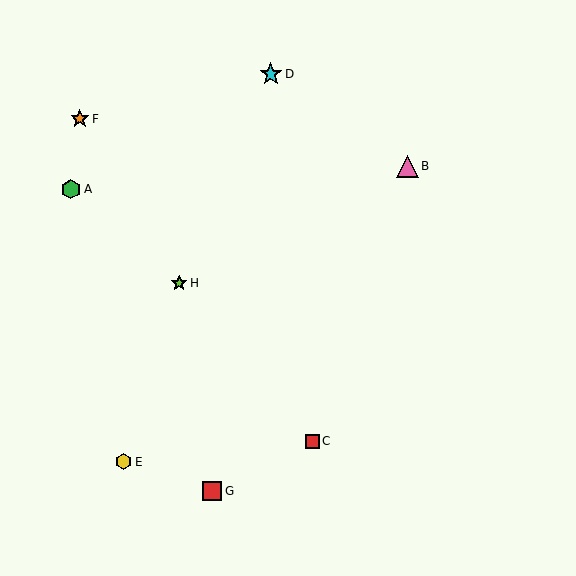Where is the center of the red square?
The center of the red square is at (312, 441).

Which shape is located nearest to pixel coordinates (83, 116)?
The orange star (labeled F) at (80, 119) is nearest to that location.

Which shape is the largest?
The cyan star (labeled D) is the largest.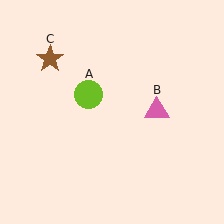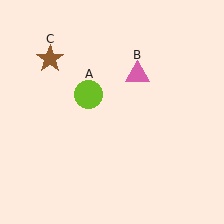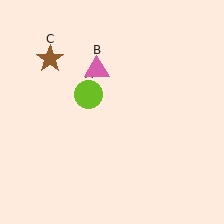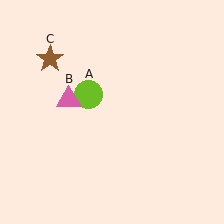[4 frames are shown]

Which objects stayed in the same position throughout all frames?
Lime circle (object A) and brown star (object C) remained stationary.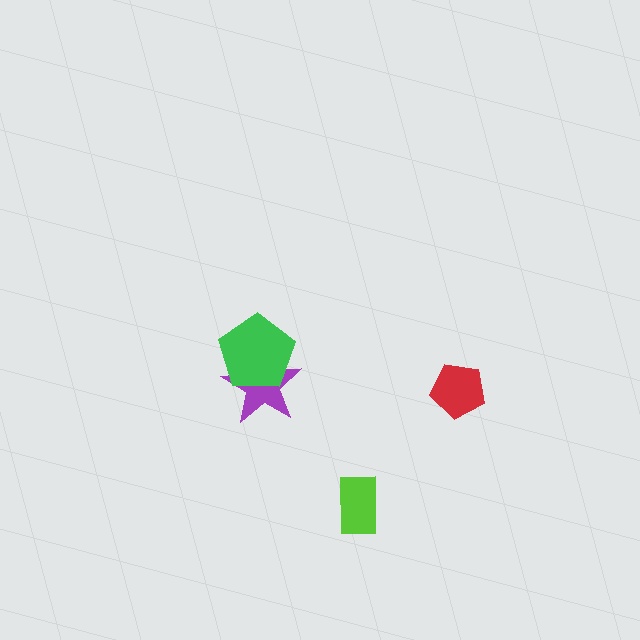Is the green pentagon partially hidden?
No, no other shape covers it.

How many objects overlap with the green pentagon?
1 object overlaps with the green pentagon.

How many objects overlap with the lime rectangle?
0 objects overlap with the lime rectangle.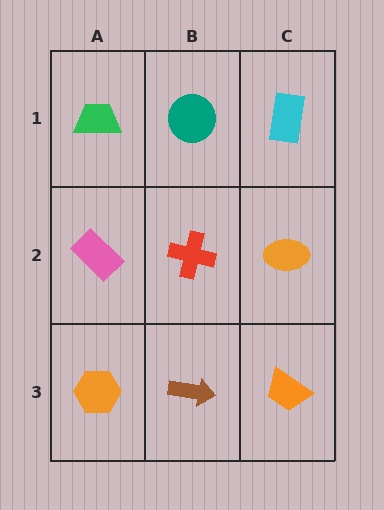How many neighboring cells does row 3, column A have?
2.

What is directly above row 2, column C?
A cyan rectangle.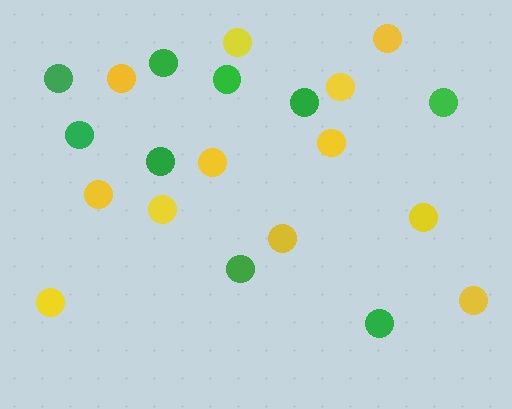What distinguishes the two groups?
There are 2 groups: one group of green circles (9) and one group of yellow circles (12).